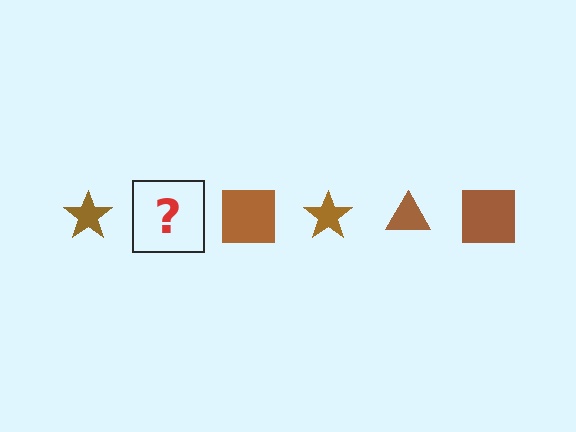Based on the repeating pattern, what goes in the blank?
The blank should be a brown triangle.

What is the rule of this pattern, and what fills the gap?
The rule is that the pattern cycles through star, triangle, square shapes in brown. The gap should be filled with a brown triangle.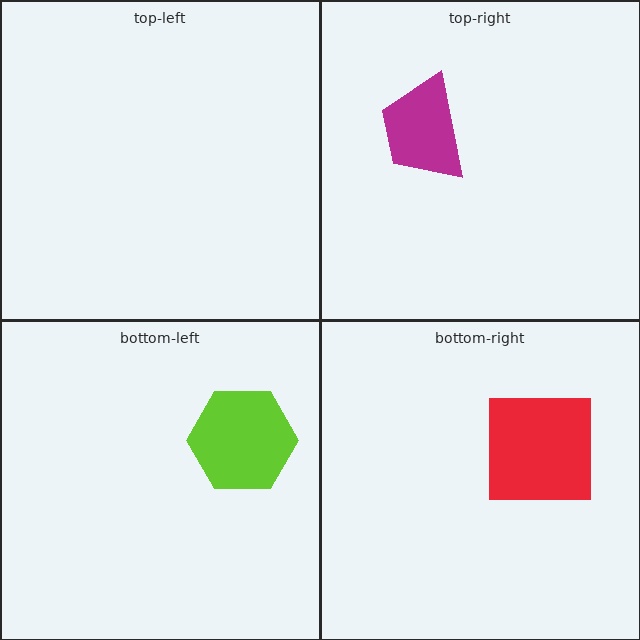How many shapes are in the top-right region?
1.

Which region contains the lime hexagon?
The bottom-left region.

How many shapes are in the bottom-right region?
1.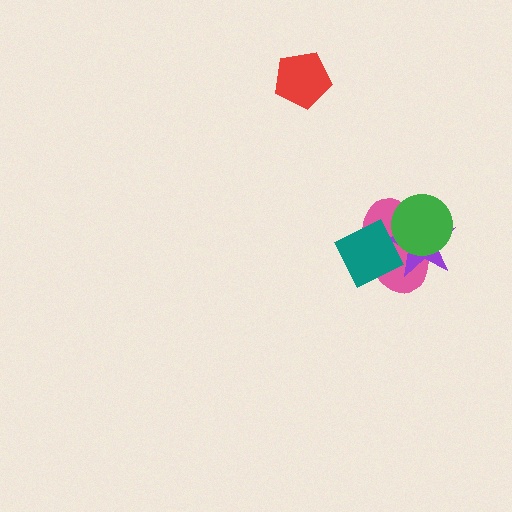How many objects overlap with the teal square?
2 objects overlap with the teal square.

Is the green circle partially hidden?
No, no other shape covers it.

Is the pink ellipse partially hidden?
Yes, it is partially covered by another shape.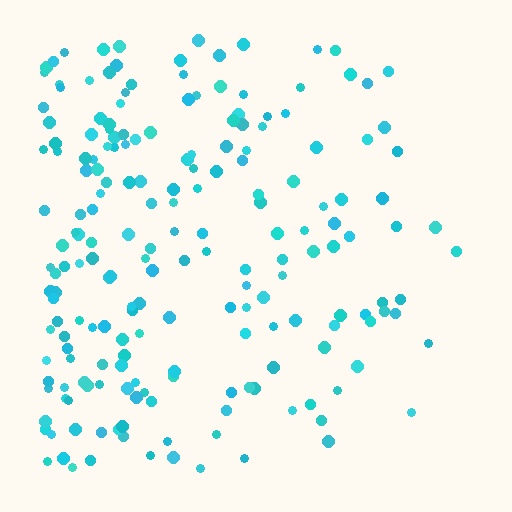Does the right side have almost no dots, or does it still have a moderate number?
Still a moderate number, just noticeably fewer than the left.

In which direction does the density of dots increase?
From right to left, with the left side densest.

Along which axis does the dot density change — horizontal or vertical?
Horizontal.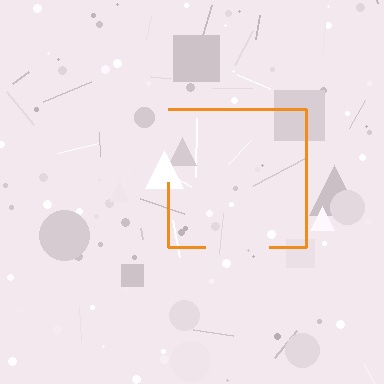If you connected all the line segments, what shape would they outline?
They would outline a square.